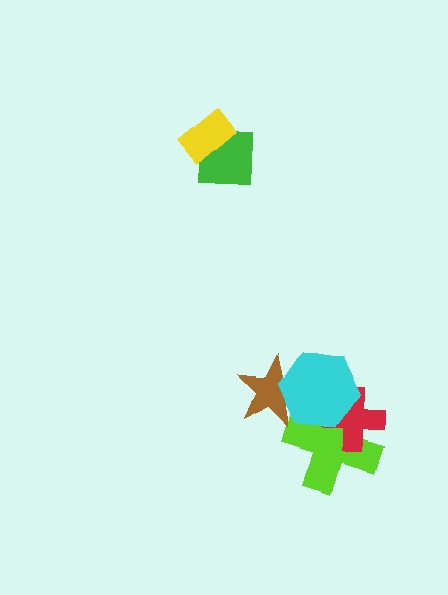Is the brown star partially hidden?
Yes, it is partially covered by another shape.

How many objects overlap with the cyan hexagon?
3 objects overlap with the cyan hexagon.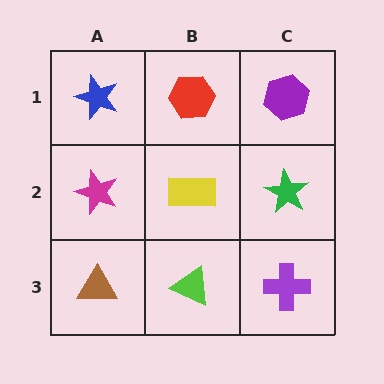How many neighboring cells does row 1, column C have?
2.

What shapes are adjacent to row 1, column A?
A magenta star (row 2, column A), a red hexagon (row 1, column B).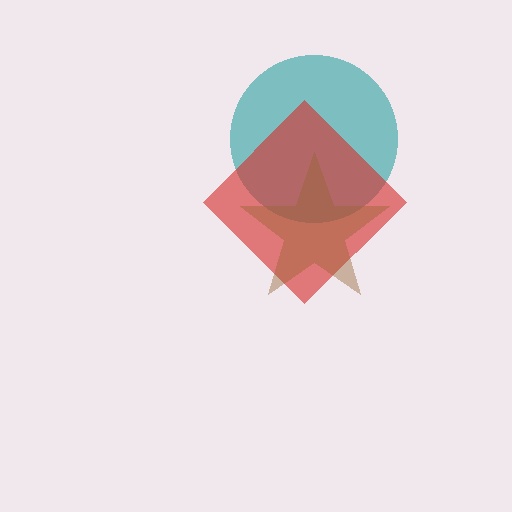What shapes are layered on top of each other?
The layered shapes are: a teal circle, a red diamond, a brown star.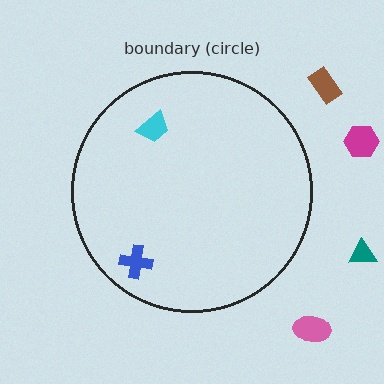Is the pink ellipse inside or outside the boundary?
Outside.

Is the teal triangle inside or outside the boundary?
Outside.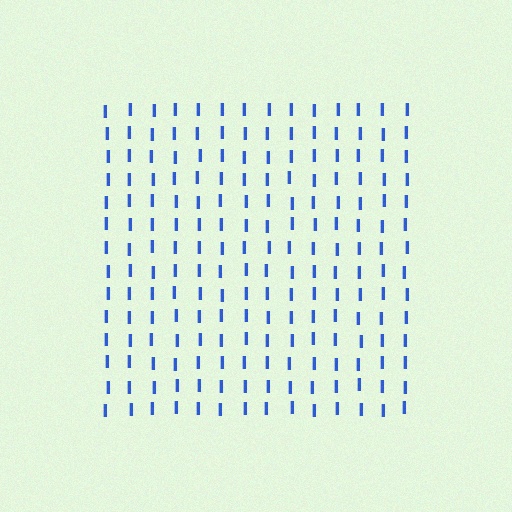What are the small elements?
The small elements are letter I's.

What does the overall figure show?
The overall figure shows a square.